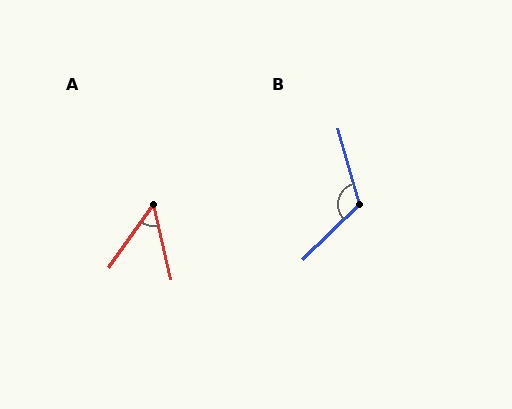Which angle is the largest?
B, at approximately 118 degrees.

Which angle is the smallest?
A, at approximately 48 degrees.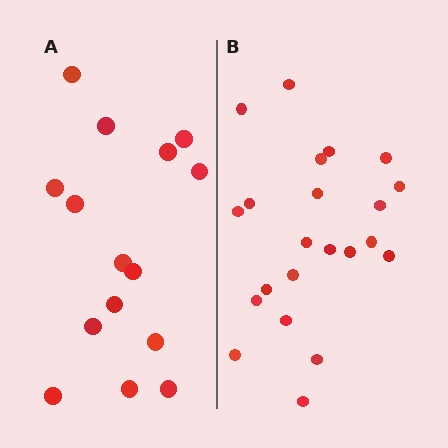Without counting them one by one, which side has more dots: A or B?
Region B (the right region) has more dots.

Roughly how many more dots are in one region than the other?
Region B has roughly 8 or so more dots than region A.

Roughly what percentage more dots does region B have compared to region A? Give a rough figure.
About 45% more.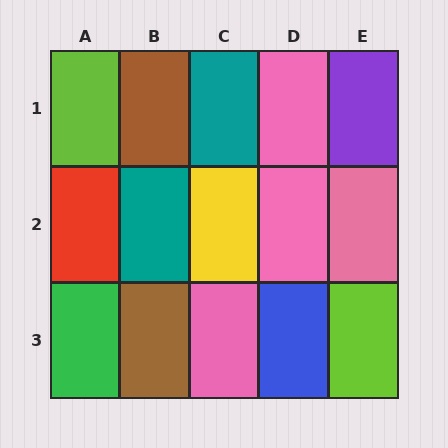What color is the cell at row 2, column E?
Pink.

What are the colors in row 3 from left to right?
Green, brown, pink, blue, lime.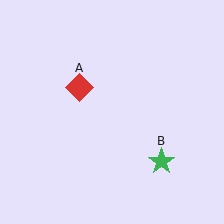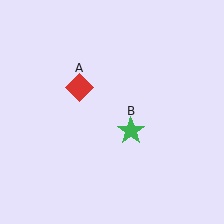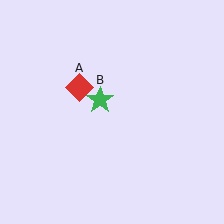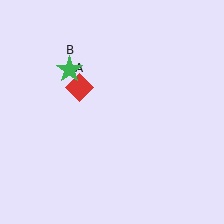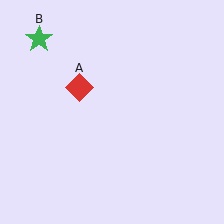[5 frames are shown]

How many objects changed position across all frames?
1 object changed position: green star (object B).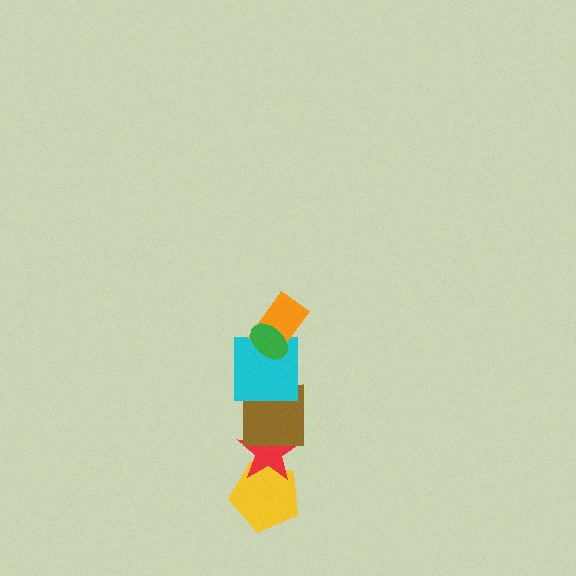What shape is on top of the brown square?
The cyan square is on top of the brown square.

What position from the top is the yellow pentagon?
The yellow pentagon is 6th from the top.